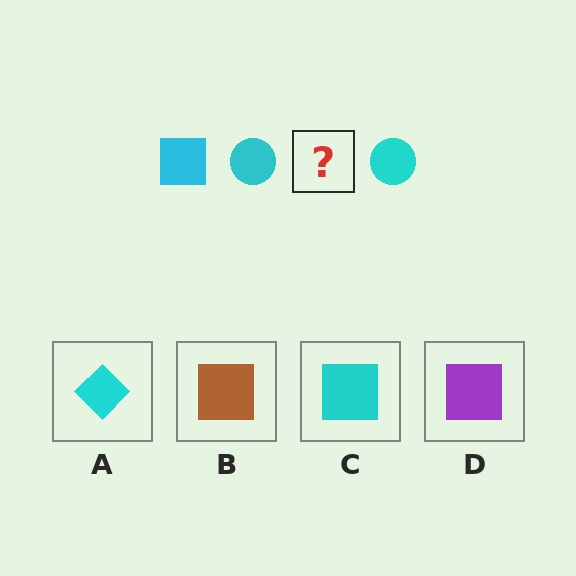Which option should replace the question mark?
Option C.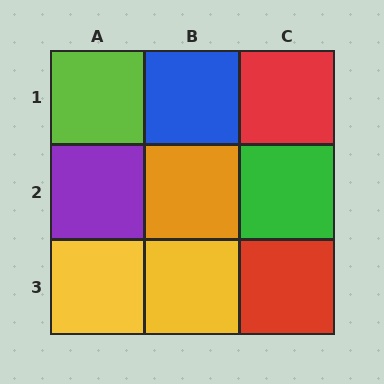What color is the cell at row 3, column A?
Yellow.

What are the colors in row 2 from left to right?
Purple, orange, green.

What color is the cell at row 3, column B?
Yellow.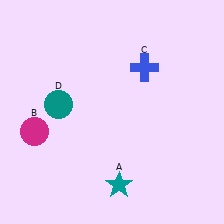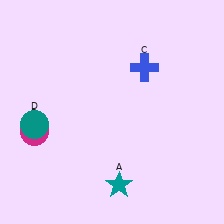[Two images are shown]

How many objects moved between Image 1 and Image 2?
1 object moved between the two images.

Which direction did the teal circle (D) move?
The teal circle (D) moved left.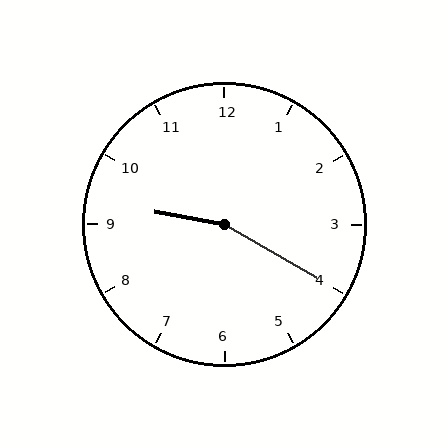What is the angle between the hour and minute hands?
Approximately 160 degrees.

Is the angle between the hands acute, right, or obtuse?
It is obtuse.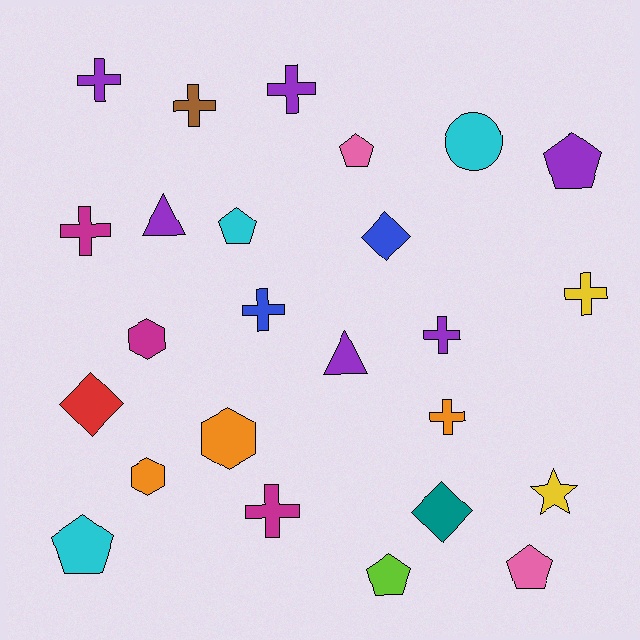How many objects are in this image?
There are 25 objects.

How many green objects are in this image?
There are no green objects.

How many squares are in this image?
There are no squares.